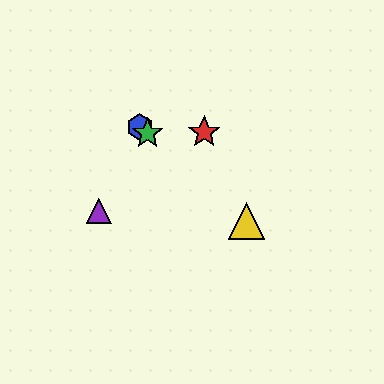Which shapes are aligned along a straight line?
The blue hexagon, the green star, the yellow triangle are aligned along a straight line.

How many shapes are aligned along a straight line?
3 shapes (the blue hexagon, the green star, the yellow triangle) are aligned along a straight line.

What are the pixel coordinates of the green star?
The green star is at (147, 134).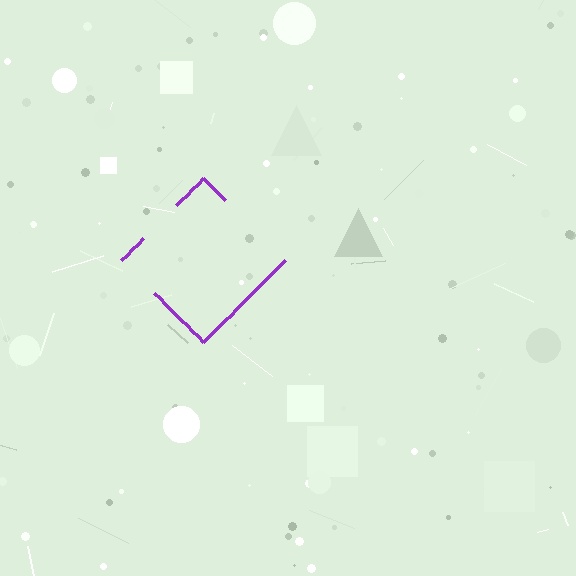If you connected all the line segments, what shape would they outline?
They would outline a diamond.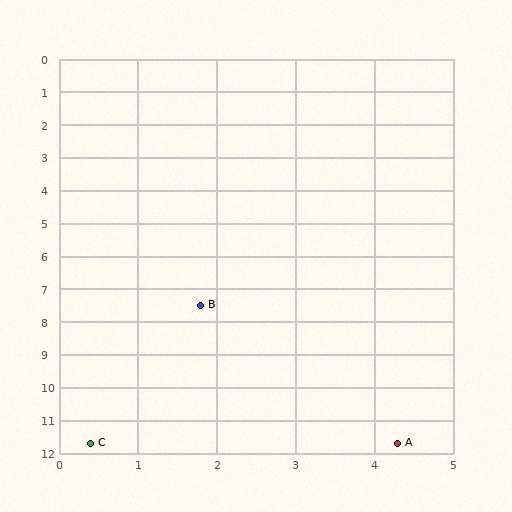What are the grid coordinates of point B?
Point B is at approximately (1.8, 7.5).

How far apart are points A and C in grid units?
Points A and C are about 3.9 grid units apart.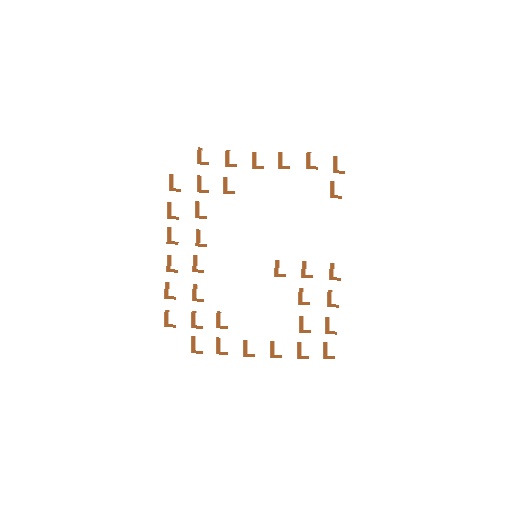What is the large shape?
The large shape is the letter G.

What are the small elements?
The small elements are letter L's.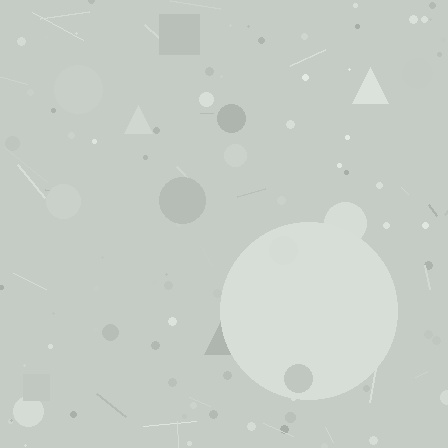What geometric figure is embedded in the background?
A circle is embedded in the background.